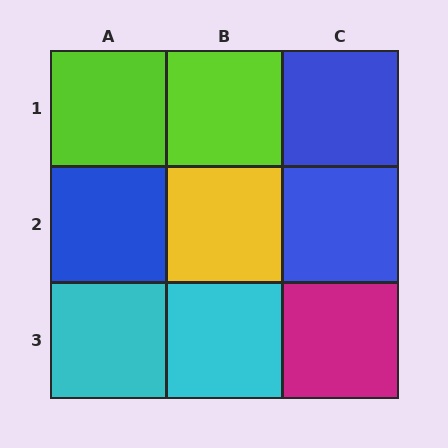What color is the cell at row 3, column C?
Magenta.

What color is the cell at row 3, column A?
Cyan.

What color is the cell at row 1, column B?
Lime.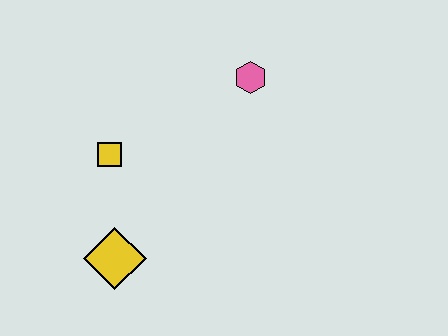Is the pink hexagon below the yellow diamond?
No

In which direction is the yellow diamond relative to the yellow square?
The yellow diamond is below the yellow square.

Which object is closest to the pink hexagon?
The yellow square is closest to the pink hexagon.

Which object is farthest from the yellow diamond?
The pink hexagon is farthest from the yellow diamond.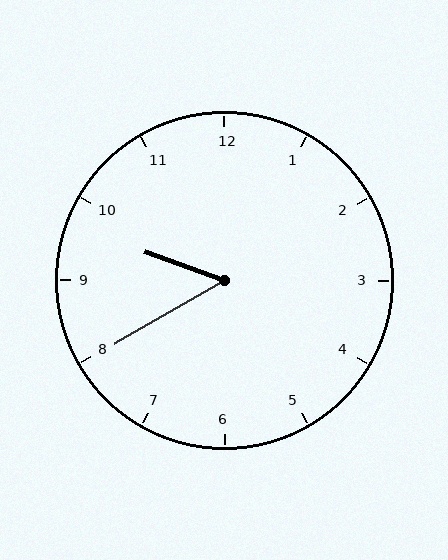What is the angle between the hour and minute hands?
Approximately 50 degrees.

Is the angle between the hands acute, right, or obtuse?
It is acute.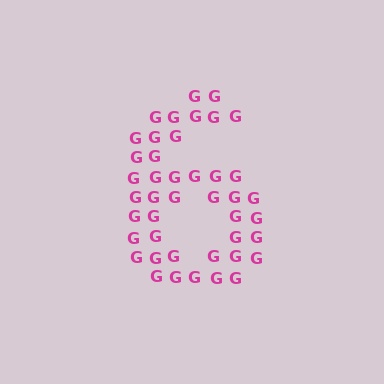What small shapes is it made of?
It is made of small letter G's.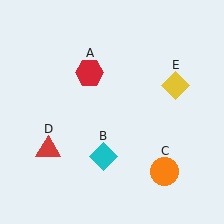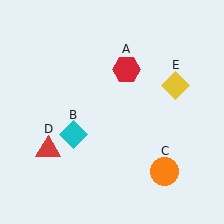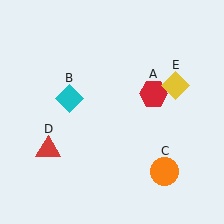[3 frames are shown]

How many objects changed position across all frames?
2 objects changed position: red hexagon (object A), cyan diamond (object B).